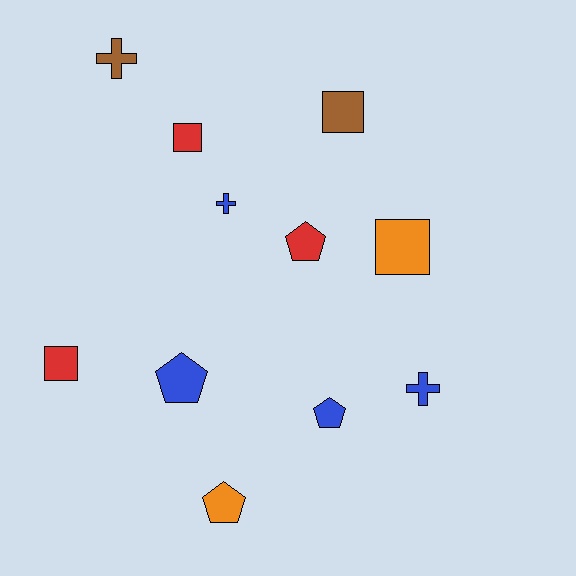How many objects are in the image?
There are 11 objects.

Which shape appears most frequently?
Square, with 4 objects.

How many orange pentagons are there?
There is 1 orange pentagon.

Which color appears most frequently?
Blue, with 4 objects.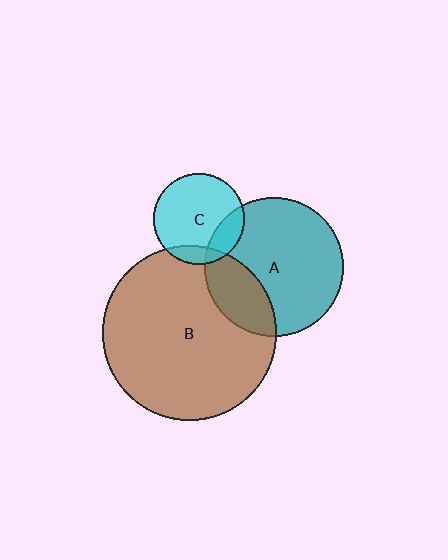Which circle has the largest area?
Circle B (brown).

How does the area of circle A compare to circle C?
Approximately 2.4 times.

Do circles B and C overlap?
Yes.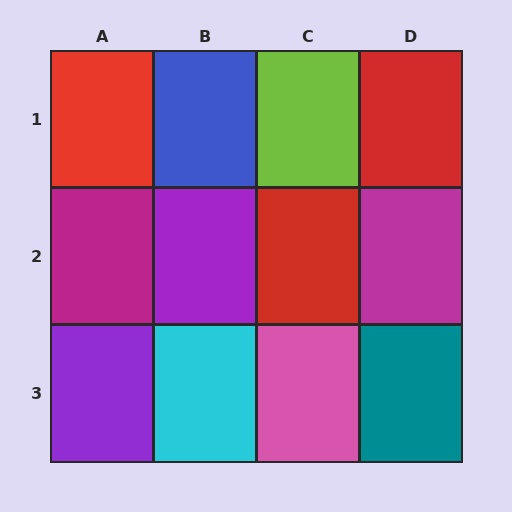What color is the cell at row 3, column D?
Teal.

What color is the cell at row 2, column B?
Purple.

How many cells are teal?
1 cell is teal.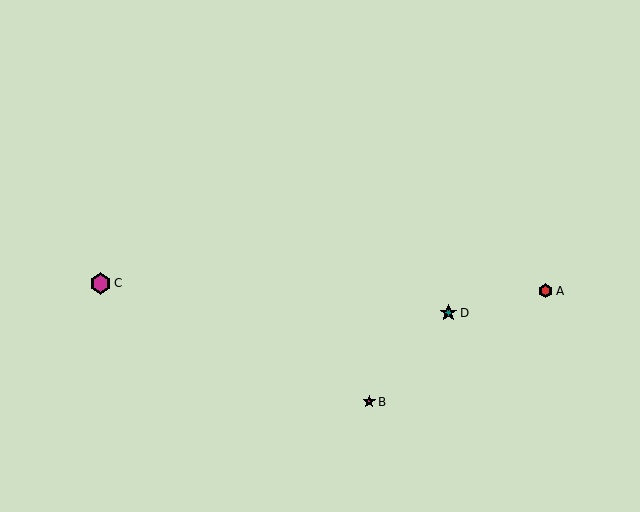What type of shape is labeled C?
Shape C is a magenta hexagon.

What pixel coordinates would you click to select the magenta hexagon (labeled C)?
Click at (101, 283) to select the magenta hexagon C.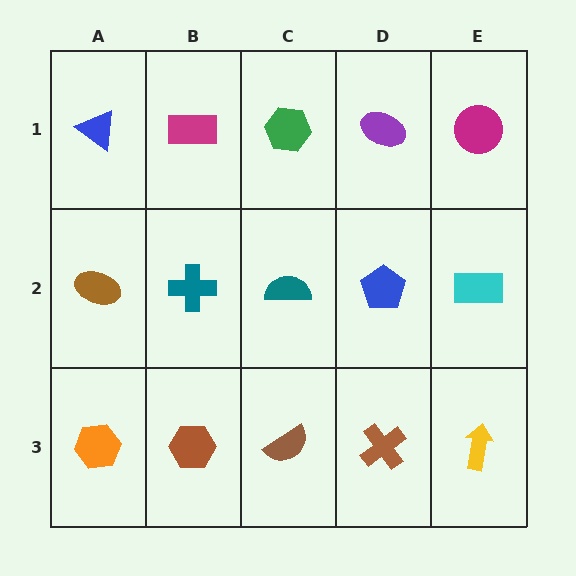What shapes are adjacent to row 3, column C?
A teal semicircle (row 2, column C), a brown hexagon (row 3, column B), a brown cross (row 3, column D).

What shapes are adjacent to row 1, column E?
A cyan rectangle (row 2, column E), a purple ellipse (row 1, column D).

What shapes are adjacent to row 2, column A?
A blue triangle (row 1, column A), an orange hexagon (row 3, column A), a teal cross (row 2, column B).